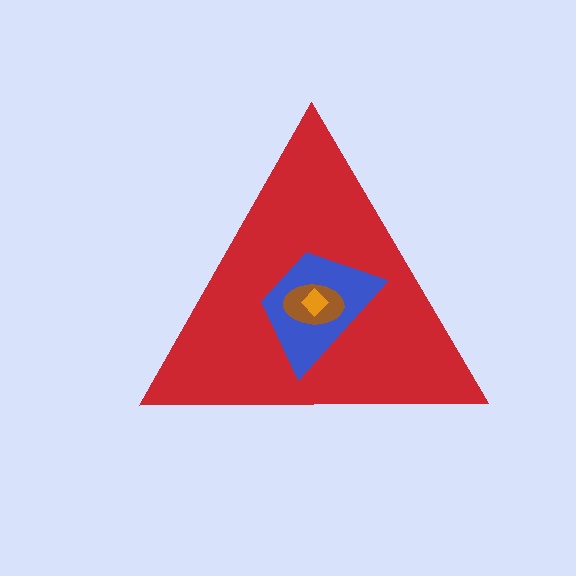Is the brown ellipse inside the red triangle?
Yes.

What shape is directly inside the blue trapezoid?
The brown ellipse.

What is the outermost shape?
The red triangle.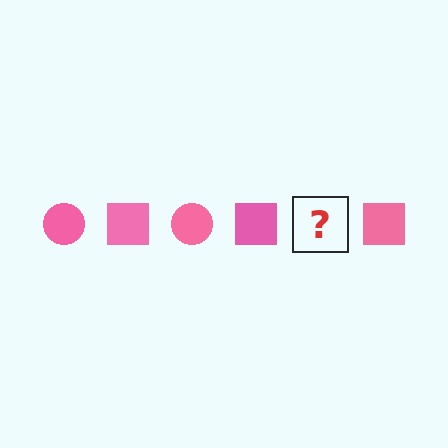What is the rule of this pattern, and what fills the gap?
The rule is that the pattern cycles through circle, square shapes in pink. The gap should be filled with a pink circle.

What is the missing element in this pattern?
The missing element is a pink circle.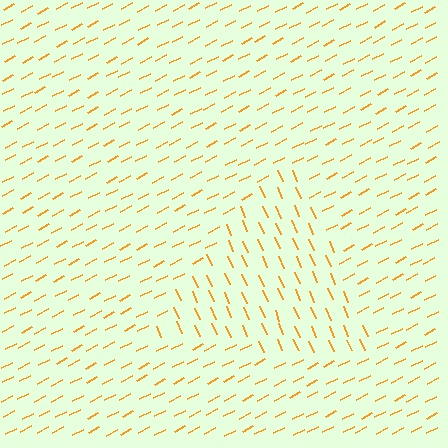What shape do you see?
I see a triangle.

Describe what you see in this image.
The image is filled with small orange line segments. A triangle region in the image has lines oriented differently from the surrounding lines, creating a visible texture boundary.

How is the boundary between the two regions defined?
The boundary is defined purely by a change in line orientation (approximately 85 degrees difference). All lines are the same color and thickness.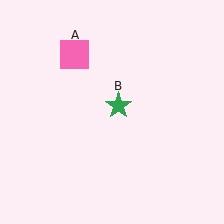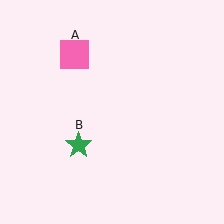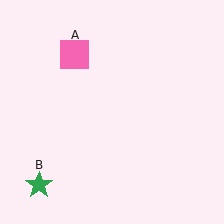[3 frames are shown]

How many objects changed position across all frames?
1 object changed position: green star (object B).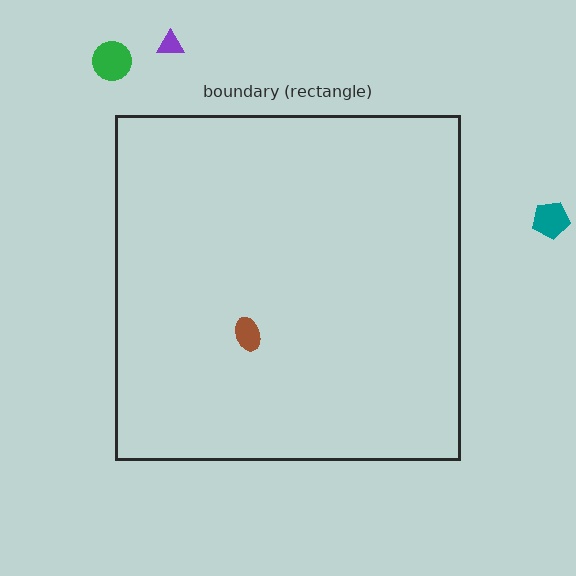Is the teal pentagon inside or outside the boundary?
Outside.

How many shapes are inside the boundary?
1 inside, 3 outside.